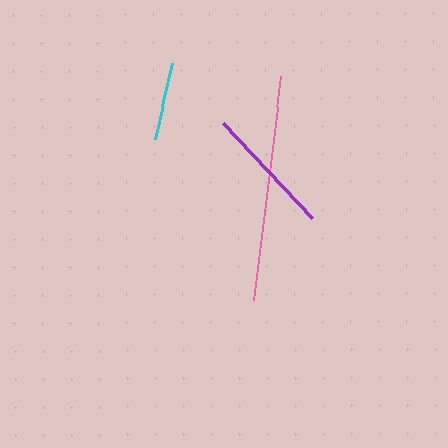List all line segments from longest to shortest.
From longest to shortest: pink, purple, cyan.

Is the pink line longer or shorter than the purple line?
The pink line is longer than the purple line.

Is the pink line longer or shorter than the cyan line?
The pink line is longer than the cyan line.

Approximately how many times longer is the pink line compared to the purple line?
The pink line is approximately 1.7 times the length of the purple line.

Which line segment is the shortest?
The cyan line is the shortest at approximately 77 pixels.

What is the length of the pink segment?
The pink segment is approximately 226 pixels long.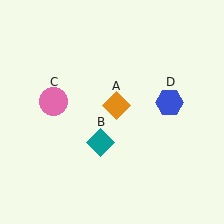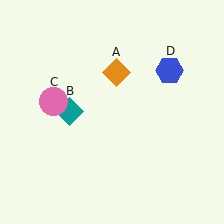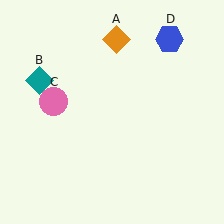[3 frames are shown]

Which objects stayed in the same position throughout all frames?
Pink circle (object C) remained stationary.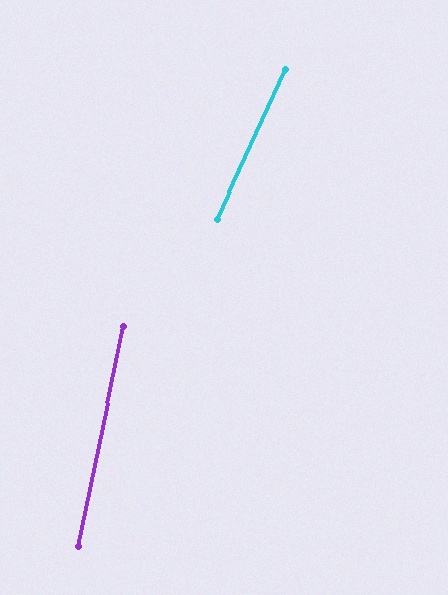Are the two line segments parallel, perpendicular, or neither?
Neither parallel nor perpendicular — they differ by about 13°.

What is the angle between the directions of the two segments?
Approximately 13 degrees.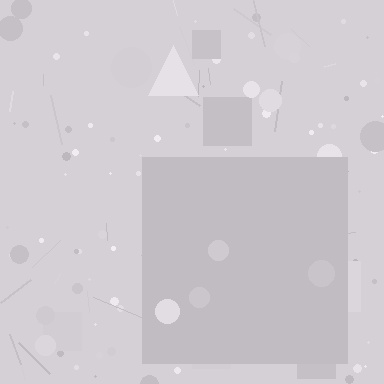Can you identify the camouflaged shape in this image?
The camouflaged shape is a square.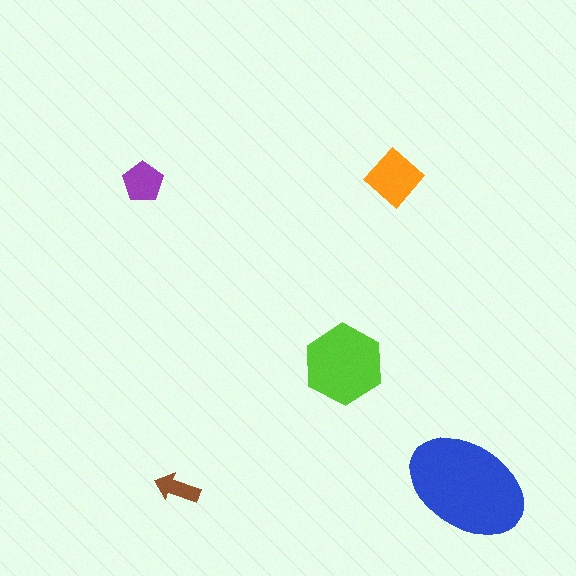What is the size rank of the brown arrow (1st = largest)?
5th.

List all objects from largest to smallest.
The blue ellipse, the lime hexagon, the orange diamond, the purple pentagon, the brown arrow.